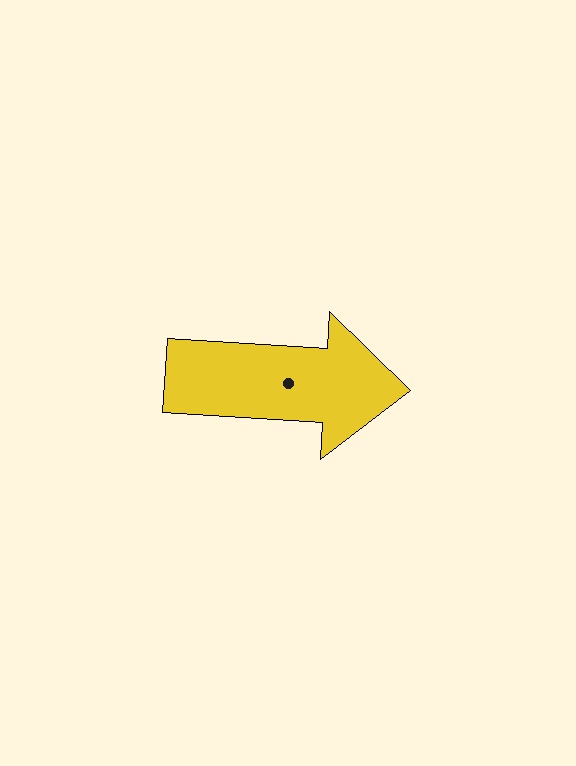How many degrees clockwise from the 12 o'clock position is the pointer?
Approximately 94 degrees.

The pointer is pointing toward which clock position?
Roughly 3 o'clock.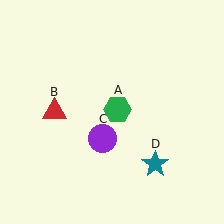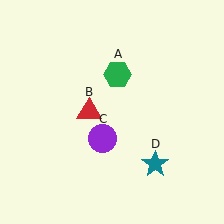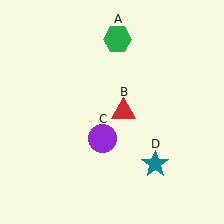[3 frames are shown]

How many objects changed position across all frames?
2 objects changed position: green hexagon (object A), red triangle (object B).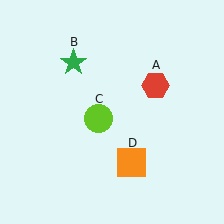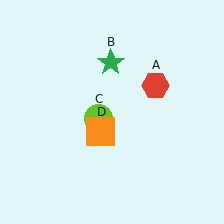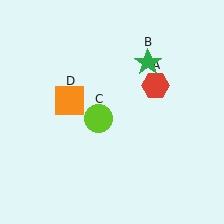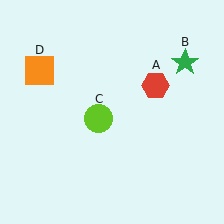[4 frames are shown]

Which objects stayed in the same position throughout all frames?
Red hexagon (object A) and lime circle (object C) remained stationary.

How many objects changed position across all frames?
2 objects changed position: green star (object B), orange square (object D).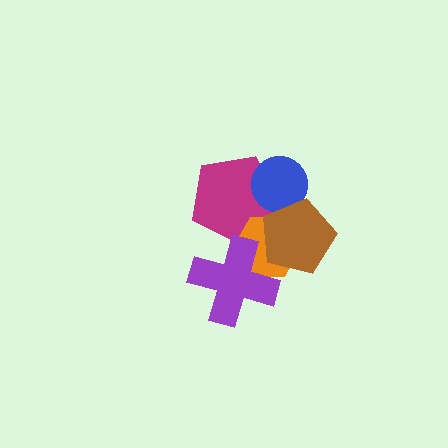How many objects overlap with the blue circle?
2 objects overlap with the blue circle.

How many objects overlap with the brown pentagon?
3 objects overlap with the brown pentagon.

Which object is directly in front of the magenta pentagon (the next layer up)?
The blue circle is directly in front of the magenta pentagon.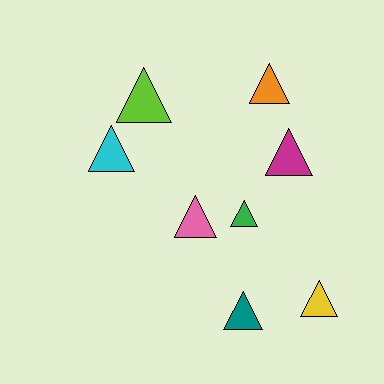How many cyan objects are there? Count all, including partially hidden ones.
There is 1 cyan object.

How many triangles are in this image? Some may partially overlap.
There are 8 triangles.